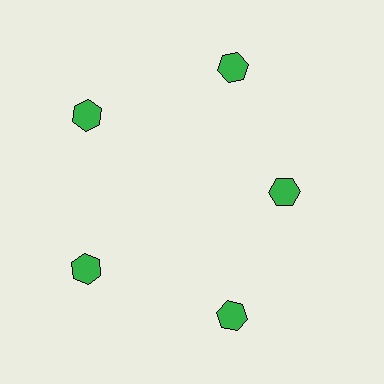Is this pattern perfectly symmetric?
No. The 5 green hexagons are arranged in a ring, but one element near the 3 o'clock position is pulled inward toward the center, breaking the 5-fold rotational symmetry.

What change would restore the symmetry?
The symmetry would be restored by moving it outward, back onto the ring so that all 5 hexagons sit at equal angles and equal distance from the center.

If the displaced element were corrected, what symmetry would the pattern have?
It would have 5-fold rotational symmetry — the pattern would map onto itself every 72 degrees.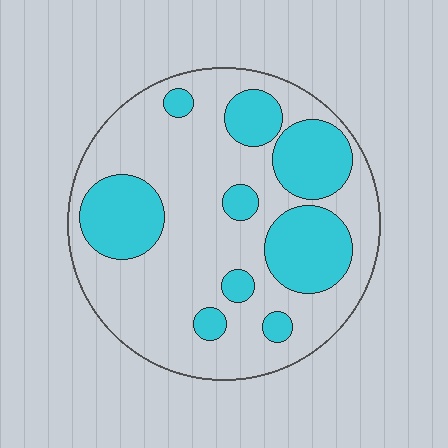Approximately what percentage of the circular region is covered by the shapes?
Approximately 30%.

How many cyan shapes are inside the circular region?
9.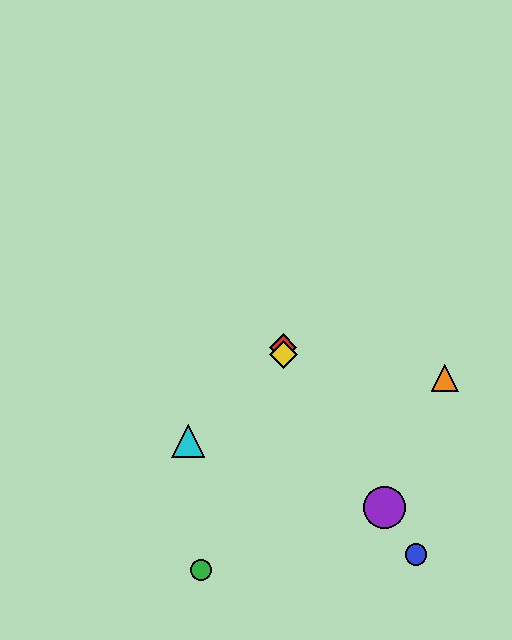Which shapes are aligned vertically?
The red diamond, the yellow diamond are aligned vertically.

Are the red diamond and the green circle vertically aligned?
No, the red diamond is at x≈283 and the green circle is at x≈201.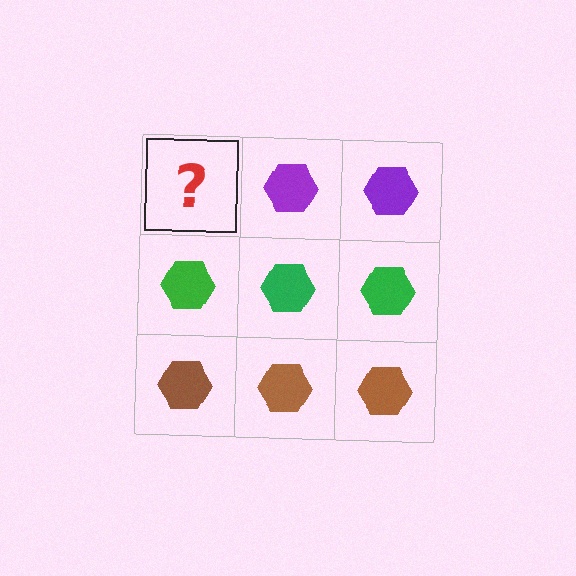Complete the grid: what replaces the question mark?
The question mark should be replaced with a purple hexagon.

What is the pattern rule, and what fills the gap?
The rule is that each row has a consistent color. The gap should be filled with a purple hexagon.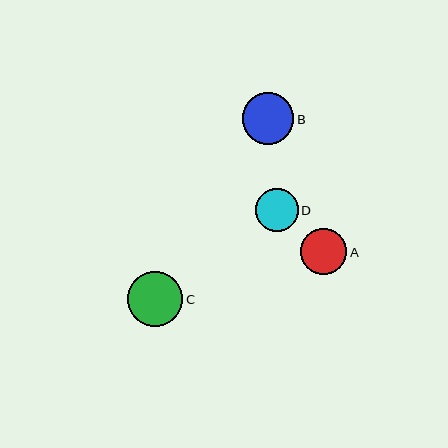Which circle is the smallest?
Circle D is the smallest with a size of approximately 43 pixels.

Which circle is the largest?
Circle C is the largest with a size of approximately 55 pixels.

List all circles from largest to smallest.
From largest to smallest: C, B, A, D.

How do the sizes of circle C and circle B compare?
Circle C and circle B are approximately the same size.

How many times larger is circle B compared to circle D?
Circle B is approximately 1.2 times the size of circle D.